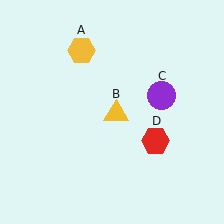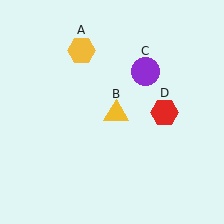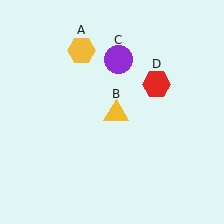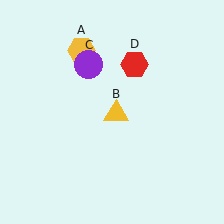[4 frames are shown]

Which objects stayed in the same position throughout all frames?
Yellow hexagon (object A) and yellow triangle (object B) remained stationary.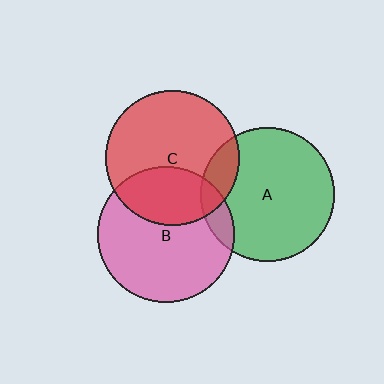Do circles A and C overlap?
Yes.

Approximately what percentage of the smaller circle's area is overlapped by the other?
Approximately 15%.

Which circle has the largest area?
Circle B (pink).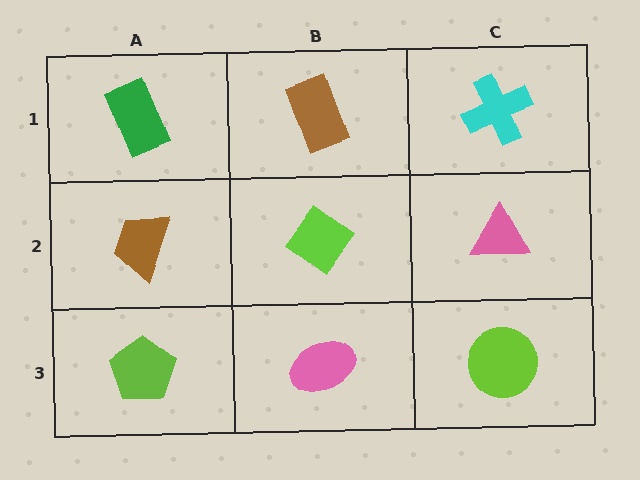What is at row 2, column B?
A lime diamond.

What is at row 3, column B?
A pink ellipse.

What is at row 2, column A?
A brown trapezoid.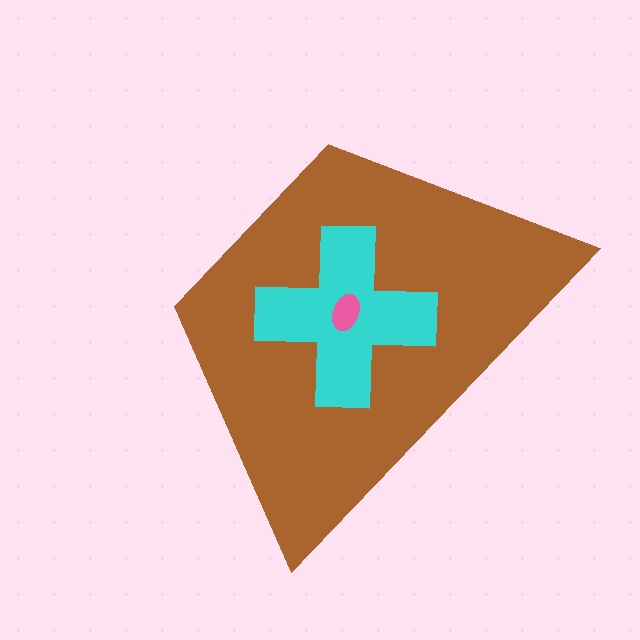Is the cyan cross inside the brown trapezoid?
Yes.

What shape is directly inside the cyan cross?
The pink ellipse.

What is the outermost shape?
The brown trapezoid.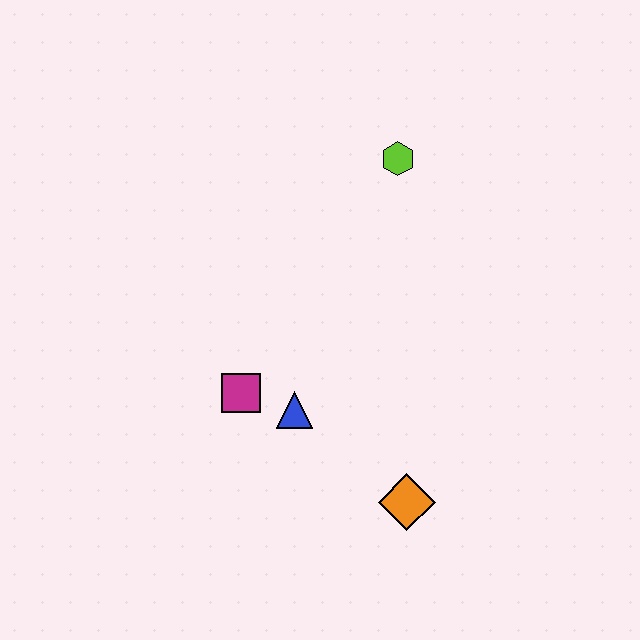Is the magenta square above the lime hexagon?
No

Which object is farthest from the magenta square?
The lime hexagon is farthest from the magenta square.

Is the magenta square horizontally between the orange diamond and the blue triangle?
No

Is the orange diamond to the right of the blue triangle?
Yes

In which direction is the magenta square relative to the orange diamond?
The magenta square is to the left of the orange diamond.